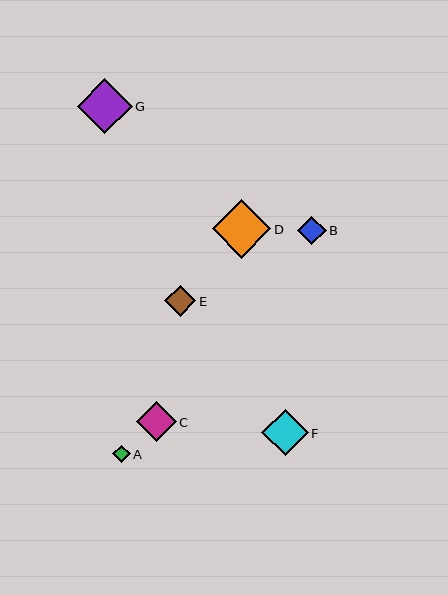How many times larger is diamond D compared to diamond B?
Diamond D is approximately 2.0 times the size of diamond B.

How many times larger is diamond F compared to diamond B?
Diamond F is approximately 1.6 times the size of diamond B.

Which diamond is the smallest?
Diamond A is the smallest with a size of approximately 17 pixels.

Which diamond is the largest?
Diamond D is the largest with a size of approximately 58 pixels.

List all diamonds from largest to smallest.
From largest to smallest: D, G, F, C, E, B, A.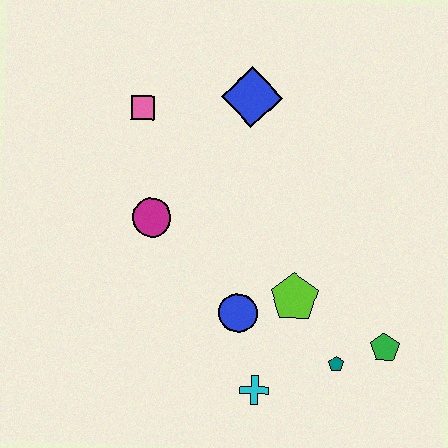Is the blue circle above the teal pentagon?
Yes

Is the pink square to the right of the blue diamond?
No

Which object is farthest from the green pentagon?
The pink square is farthest from the green pentagon.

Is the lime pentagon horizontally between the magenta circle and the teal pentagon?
Yes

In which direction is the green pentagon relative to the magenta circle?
The green pentagon is to the right of the magenta circle.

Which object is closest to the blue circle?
The lime pentagon is closest to the blue circle.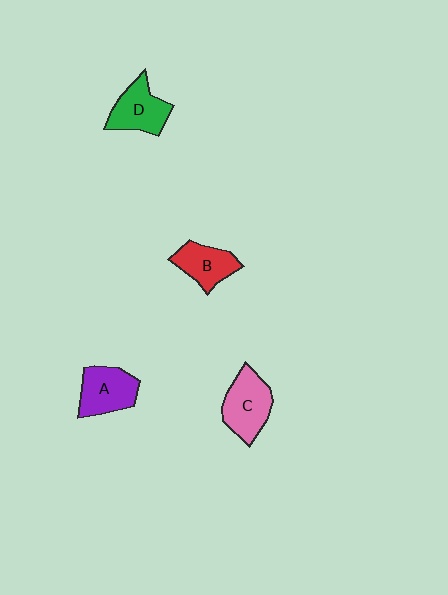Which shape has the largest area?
Shape C (pink).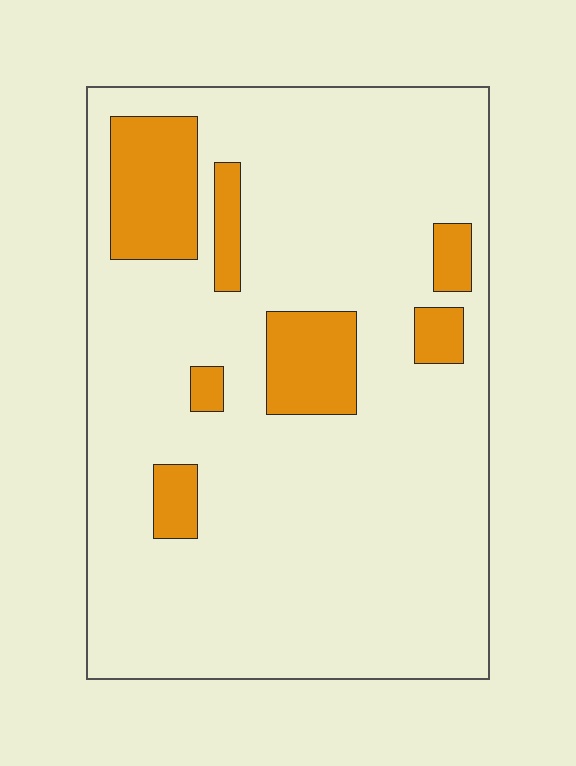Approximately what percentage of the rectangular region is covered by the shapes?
Approximately 15%.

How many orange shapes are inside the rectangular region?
7.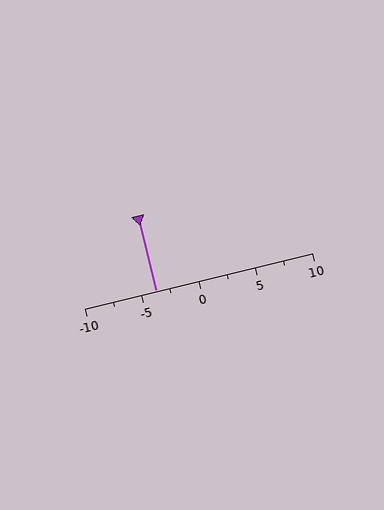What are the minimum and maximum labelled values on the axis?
The axis runs from -10 to 10.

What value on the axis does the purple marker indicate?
The marker indicates approximately -3.8.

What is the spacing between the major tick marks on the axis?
The major ticks are spaced 5 apart.